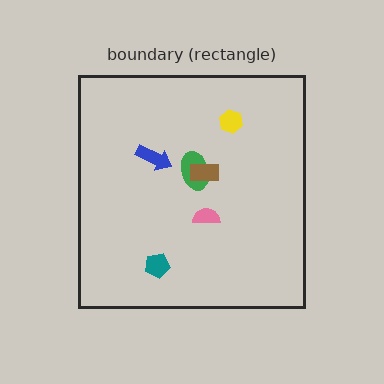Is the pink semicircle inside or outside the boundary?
Inside.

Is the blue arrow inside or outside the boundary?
Inside.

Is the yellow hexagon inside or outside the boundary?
Inside.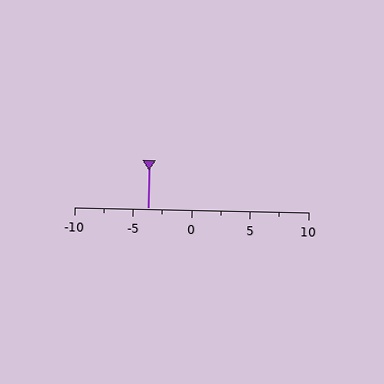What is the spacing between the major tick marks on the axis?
The major ticks are spaced 5 apart.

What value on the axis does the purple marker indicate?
The marker indicates approximately -3.8.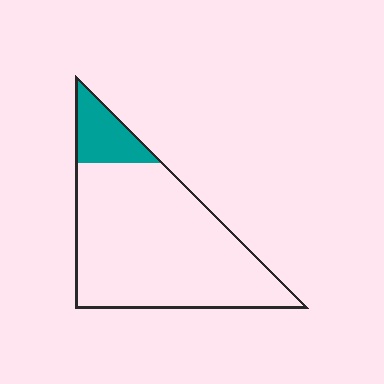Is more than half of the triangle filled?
No.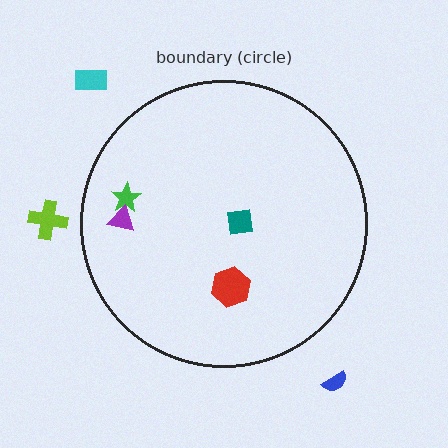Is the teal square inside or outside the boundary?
Inside.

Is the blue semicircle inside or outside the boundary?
Outside.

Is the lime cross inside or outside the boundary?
Outside.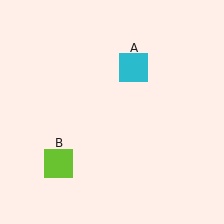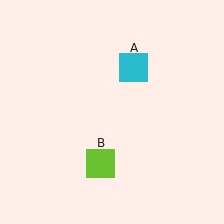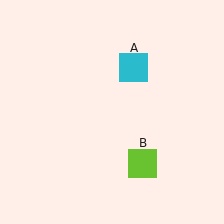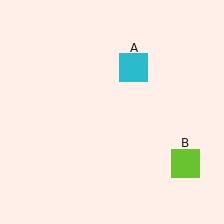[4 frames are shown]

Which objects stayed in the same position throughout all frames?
Cyan square (object A) remained stationary.